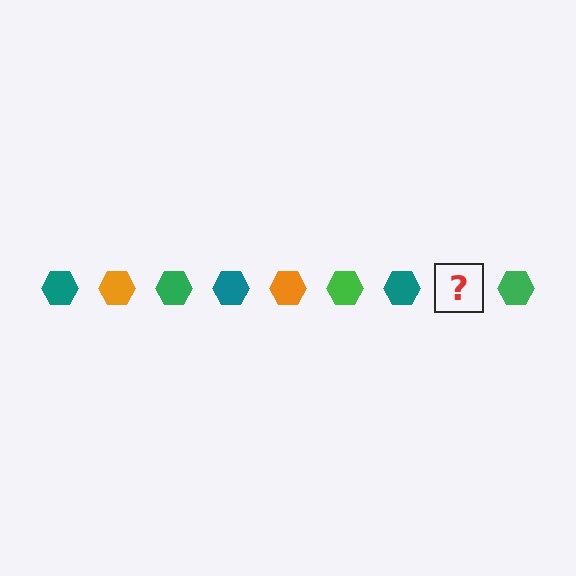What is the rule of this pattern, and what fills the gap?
The rule is that the pattern cycles through teal, orange, green hexagons. The gap should be filled with an orange hexagon.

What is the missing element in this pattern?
The missing element is an orange hexagon.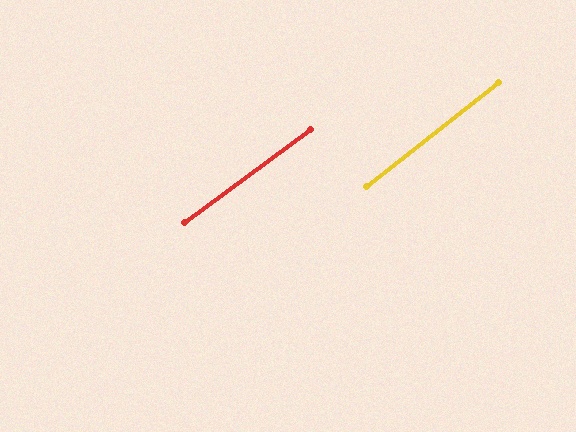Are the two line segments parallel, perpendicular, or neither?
Parallel — their directions differ by only 1.8°.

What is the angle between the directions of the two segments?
Approximately 2 degrees.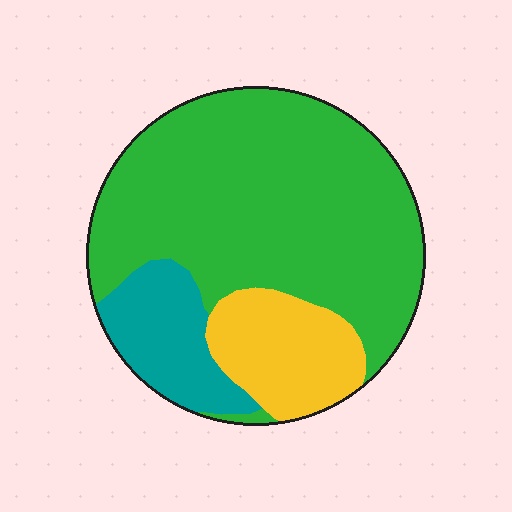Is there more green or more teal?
Green.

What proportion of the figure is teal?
Teal covers about 15% of the figure.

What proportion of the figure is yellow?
Yellow covers roughly 15% of the figure.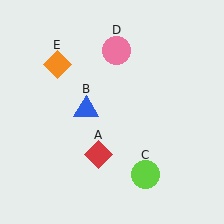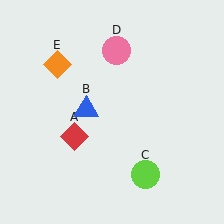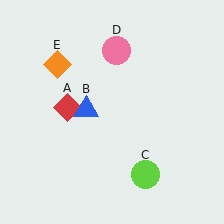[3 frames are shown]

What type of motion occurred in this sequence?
The red diamond (object A) rotated clockwise around the center of the scene.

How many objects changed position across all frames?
1 object changed position: red diamond (object A).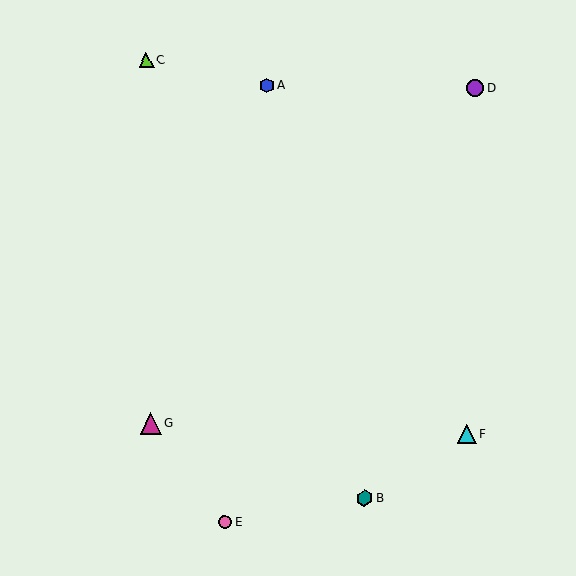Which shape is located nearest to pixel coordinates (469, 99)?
The purple circle (labeled D) at (475, 87) is nearest to that location.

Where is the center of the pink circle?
The center of the pink circle is at (225, 522).